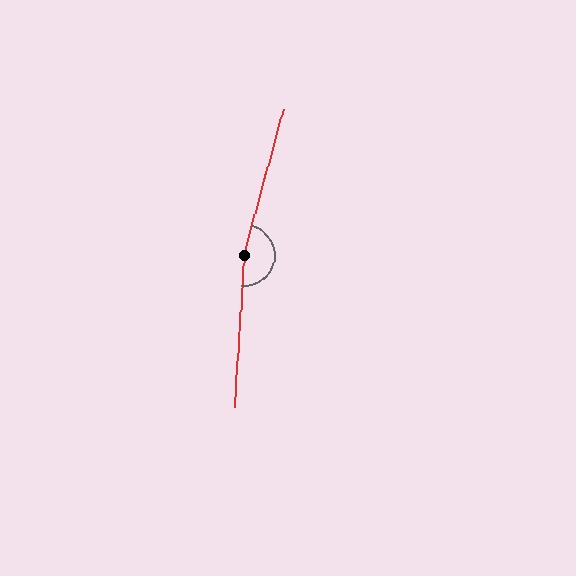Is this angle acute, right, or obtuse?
It is obtuse.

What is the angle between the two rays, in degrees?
Approximately 169 degrees.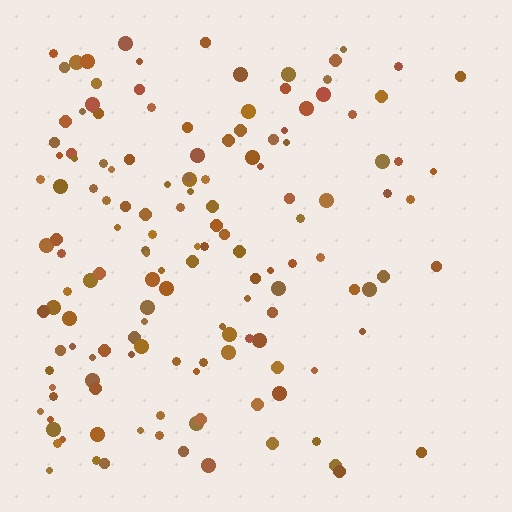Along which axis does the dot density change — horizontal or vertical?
Horizontal.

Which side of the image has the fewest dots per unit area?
The right.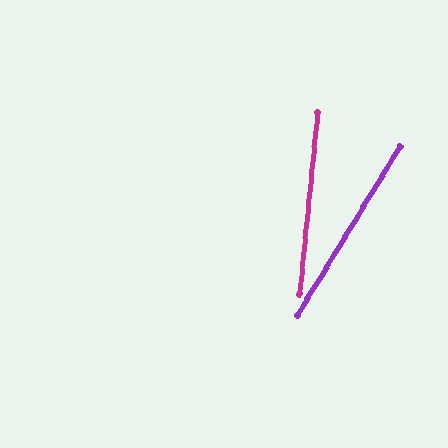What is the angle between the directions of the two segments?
Approximately 26 degrees.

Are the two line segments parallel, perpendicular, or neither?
Neither parallel nor perpendicular — they differ by about 26°.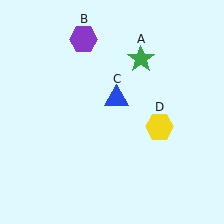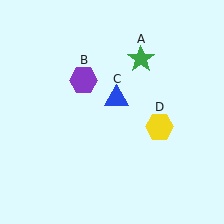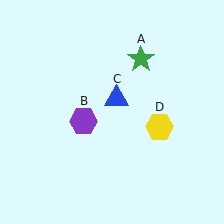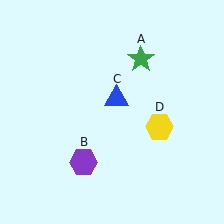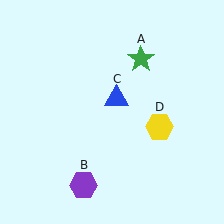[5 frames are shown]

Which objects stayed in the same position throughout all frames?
Green star (object A) and blue triangle (object C) and yellow hexagon (object D) remained stationary.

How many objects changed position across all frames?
1 object changed position: purple hexagon (object B).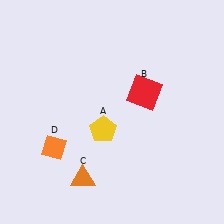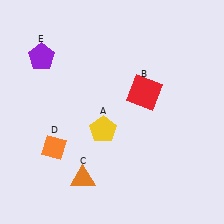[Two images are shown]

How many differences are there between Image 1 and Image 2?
There is 1 difference between the two images.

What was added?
A purple pentagon (E) was added in Image 2.